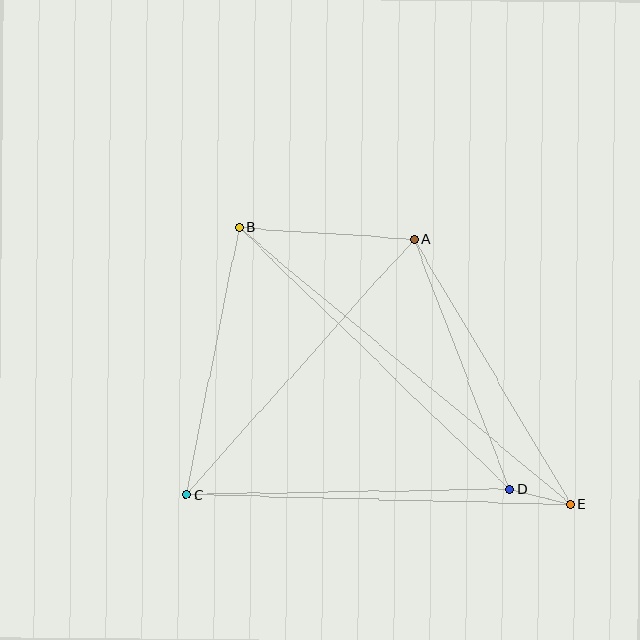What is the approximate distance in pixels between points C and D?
The distance between C and D is approximately 323 pixels.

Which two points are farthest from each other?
Points B and E are farthest from each other.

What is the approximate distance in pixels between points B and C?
The distance between B and C is approximately 272 pixels.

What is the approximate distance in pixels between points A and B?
The distance between A and B is approximately 175 pixels.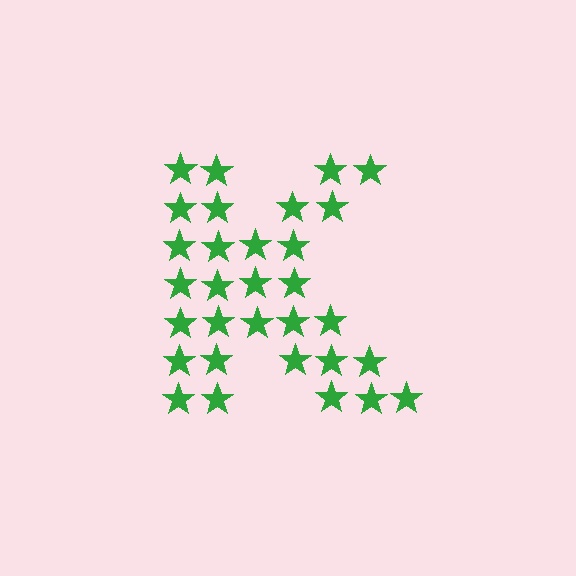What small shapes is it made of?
It is made of small stars.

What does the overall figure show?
The overall figure shows the letter K.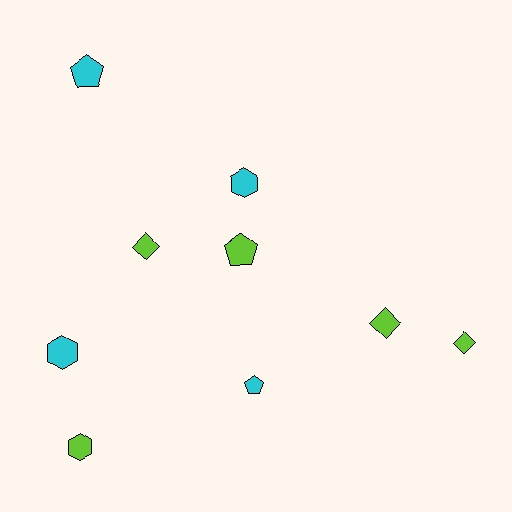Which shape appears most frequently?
Pentagon, with 3 objects.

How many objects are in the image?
There are 9 objects.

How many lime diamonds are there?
There are 3 lime diamonds.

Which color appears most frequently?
Lime, with 5 objects.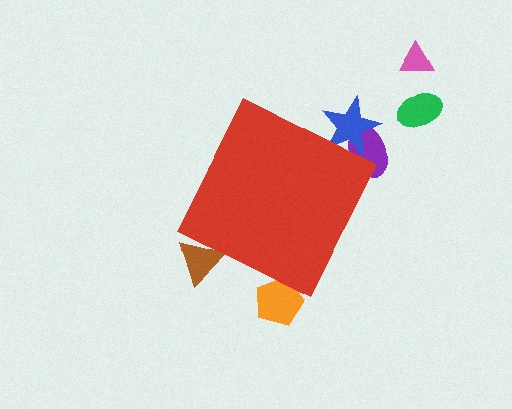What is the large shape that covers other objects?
A red diamond.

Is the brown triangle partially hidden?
Yes, the brown triangle is partially hidden behind the red diamond.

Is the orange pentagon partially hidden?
Yes, the orange pentagon is partially hidden behind the red diamond.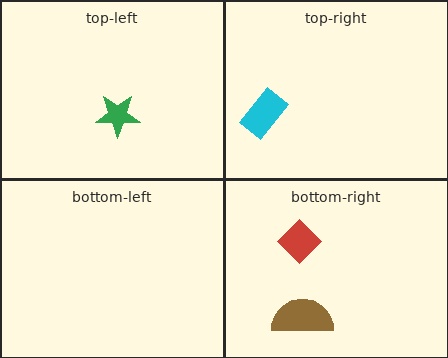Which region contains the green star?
The top-left region.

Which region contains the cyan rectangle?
The top-right region.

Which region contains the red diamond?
The bottom-right region.